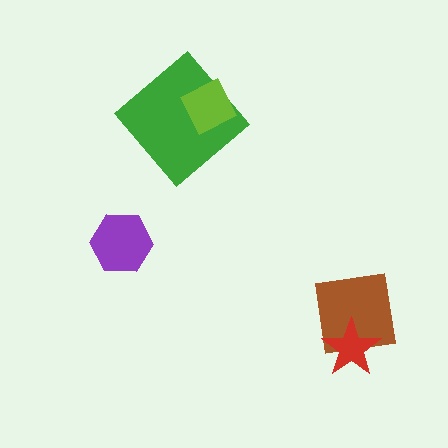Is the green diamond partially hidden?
Yes, it is partially covered by another shape.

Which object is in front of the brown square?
The red star is in front of the brown square.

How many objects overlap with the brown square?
1 object overlaps with the brown square.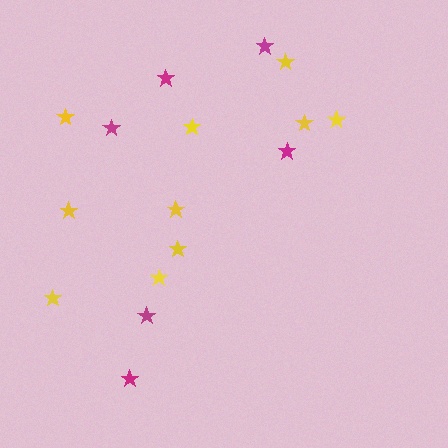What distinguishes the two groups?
There are 2 groups: one group of magenta stars (6) and one group of yellow stars (10).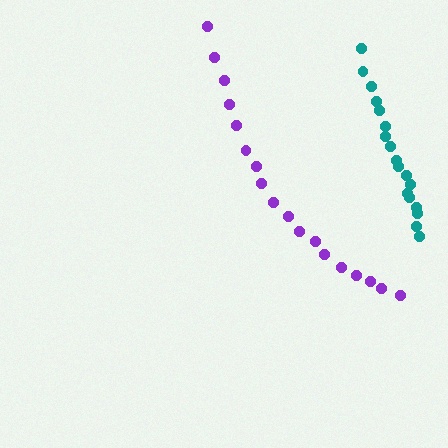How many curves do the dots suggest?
There are 2 distinct paths.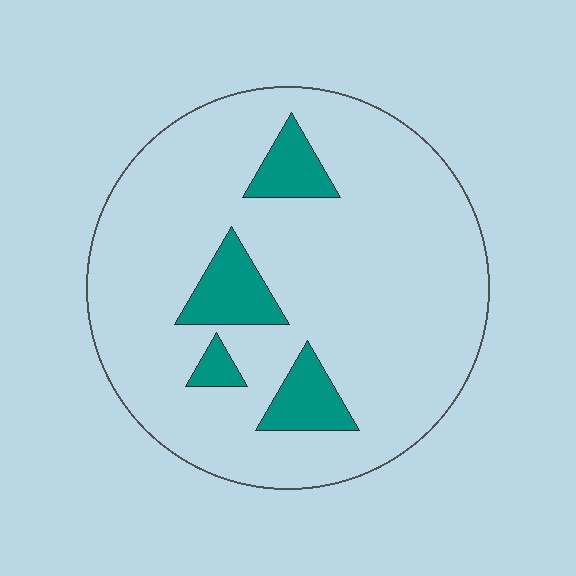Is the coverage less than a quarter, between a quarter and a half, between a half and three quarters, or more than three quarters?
Less than a quarter.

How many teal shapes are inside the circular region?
4.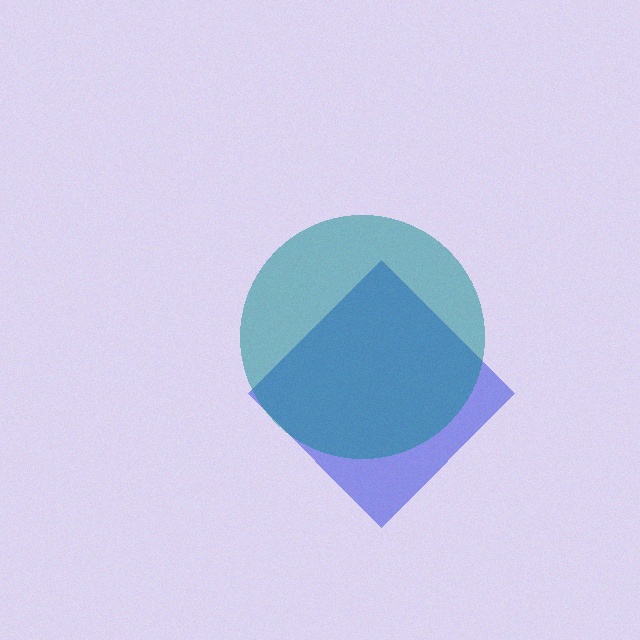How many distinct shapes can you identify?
There are 2 distinct shapes: a blue diamond, a teal circle.